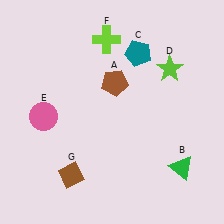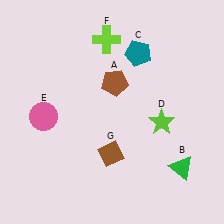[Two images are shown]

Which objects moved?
The objects that moved are: the lime star (D), the brown diamond (G).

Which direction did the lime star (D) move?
The lime star (D) moved down.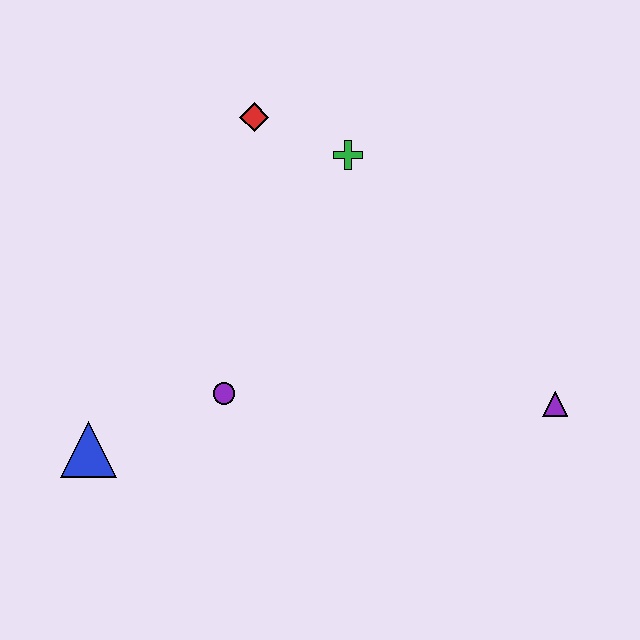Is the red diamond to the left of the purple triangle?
Yes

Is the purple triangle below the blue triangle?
No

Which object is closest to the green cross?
The red diamond is closest to the green cross.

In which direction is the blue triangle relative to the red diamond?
The blue triangle is below the red diamond.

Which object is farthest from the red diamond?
The purple triangle is farthest from the red diamond.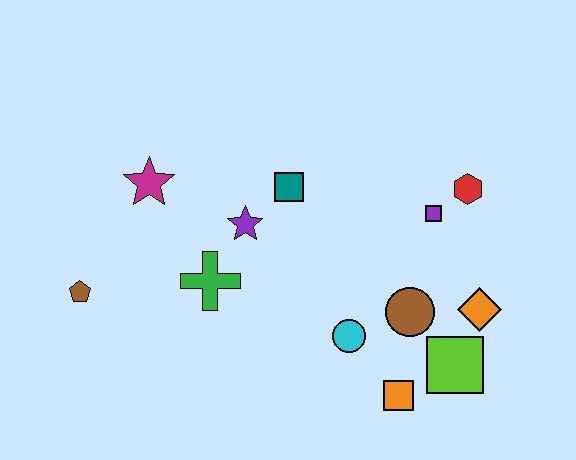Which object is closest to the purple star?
The teal square is closest to the purple star.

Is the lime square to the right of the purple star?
Yes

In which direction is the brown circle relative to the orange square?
The brown circle is above the orange square.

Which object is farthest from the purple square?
The brown pentagon is farthest from the purple square.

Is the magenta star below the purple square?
No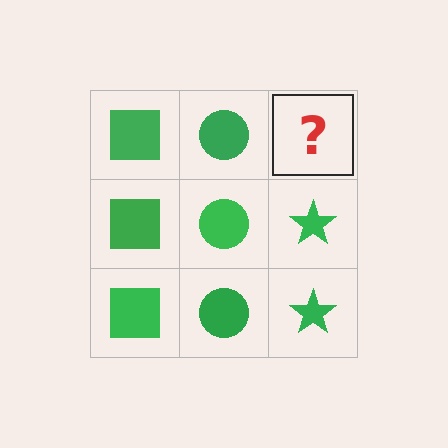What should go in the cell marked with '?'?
The missing cell should contain a green star.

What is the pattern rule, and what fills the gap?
The rule is that each column has a consistent shape. The gap should be filled with a green star.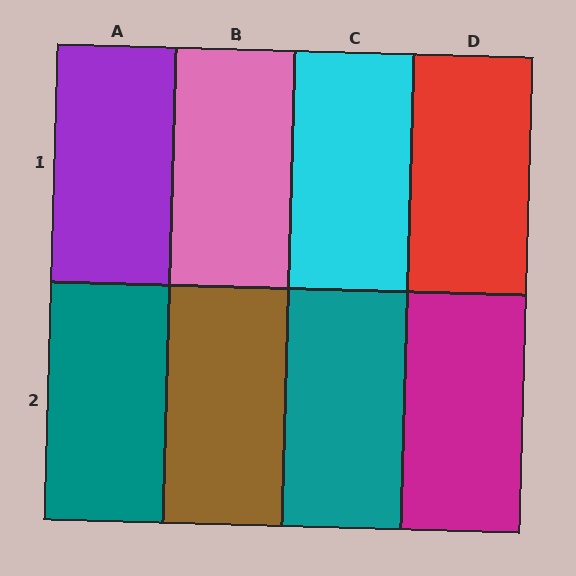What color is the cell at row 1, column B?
Pink.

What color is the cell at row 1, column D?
Red.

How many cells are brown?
1 cell is brown.